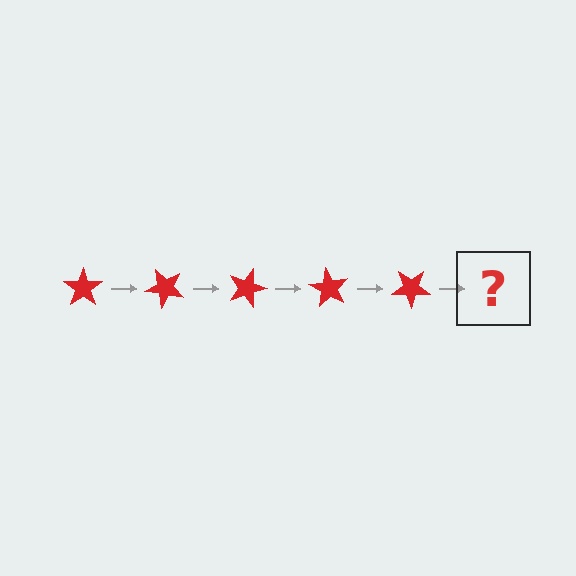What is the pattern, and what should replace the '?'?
The pattern is that the star rotates 45 degrees each step. The '?' should be a red star rotated 225 degrees.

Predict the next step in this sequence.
The next step is a red star rotated 225 degrees.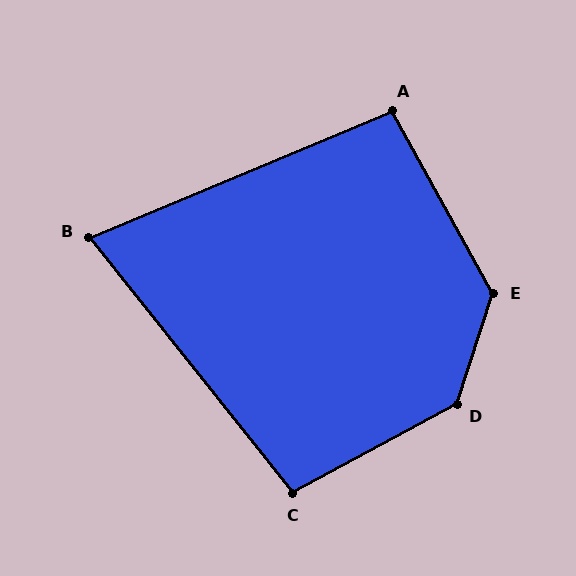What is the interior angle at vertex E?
Approximately 133 degrees (obtuse).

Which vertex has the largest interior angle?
D, at approximately 136 degrees.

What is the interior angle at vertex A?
Approximately 96 degrees (obtuse).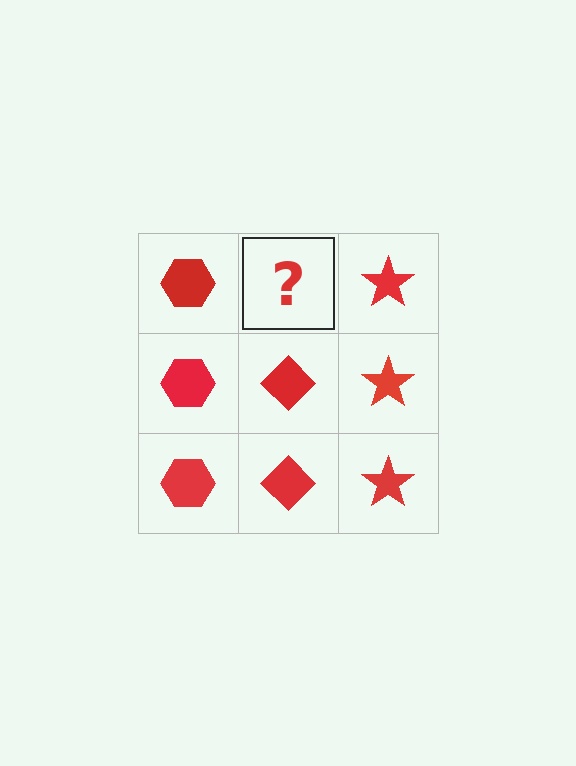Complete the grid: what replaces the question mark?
The question mark should be replaced with a red diamond.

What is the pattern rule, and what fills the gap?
The rule is that each column has a consistent shape. The gap should be filled with a red diamond.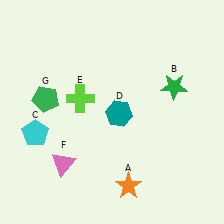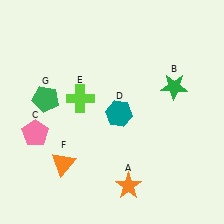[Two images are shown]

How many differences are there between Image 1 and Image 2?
There are 2 differences between the two images.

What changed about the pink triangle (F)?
In Image 1, F is pink. In Image 2, it changed to orange.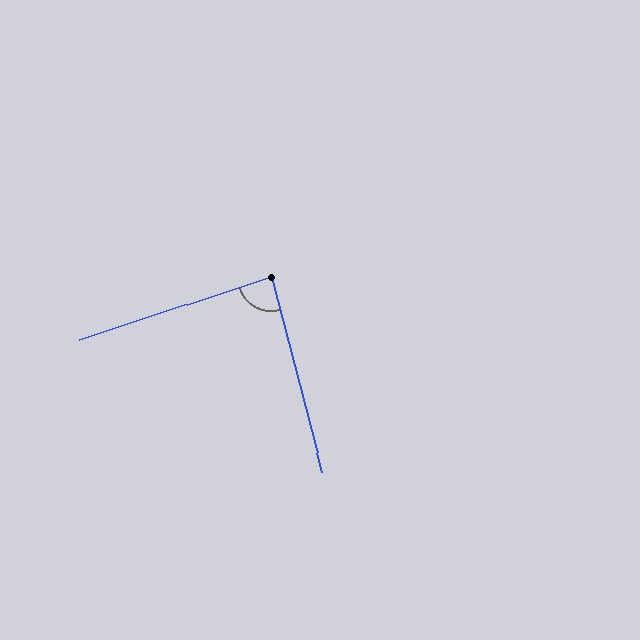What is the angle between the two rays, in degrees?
Approximately 86 degrees.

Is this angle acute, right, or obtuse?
It is approximately a right angle.